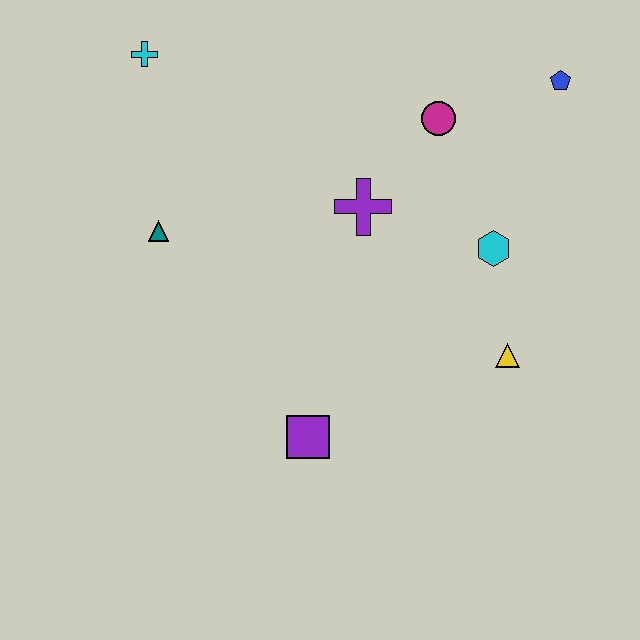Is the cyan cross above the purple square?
Yes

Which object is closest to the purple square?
The yellow triangle is closest to the purple square.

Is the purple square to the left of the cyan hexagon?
Yes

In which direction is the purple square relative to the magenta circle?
The purple square is below the magenta circle.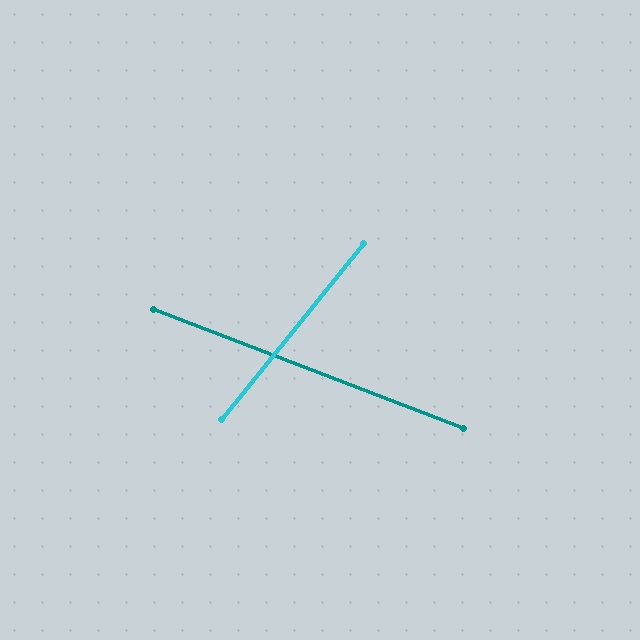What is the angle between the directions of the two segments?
Approximately 72 degrees.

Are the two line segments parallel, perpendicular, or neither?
Neither parallel nor perpendicular — they differ by about 72°.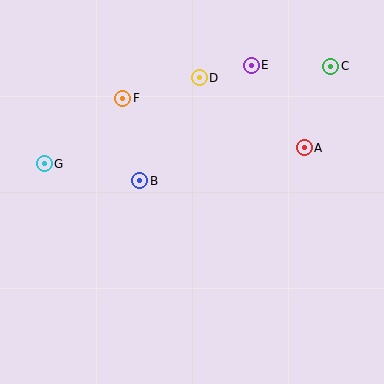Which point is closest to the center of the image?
Point B at (140, 181) is closest to the center.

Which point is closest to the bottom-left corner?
Point G is closest to the bottom-left corner.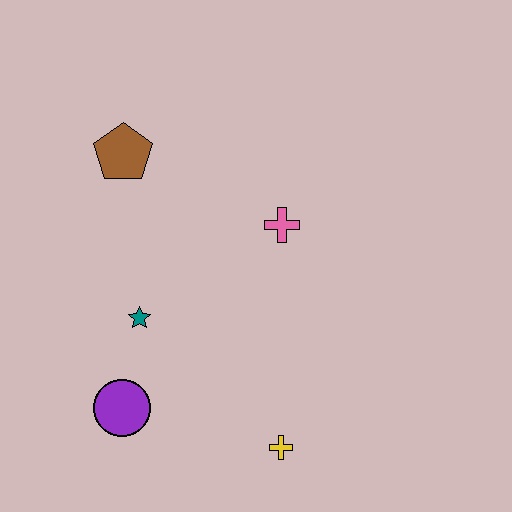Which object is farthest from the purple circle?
The brown pentagon is farthest from the purple circle.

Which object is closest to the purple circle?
The teal star is closest to the purple circle.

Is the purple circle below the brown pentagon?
Yes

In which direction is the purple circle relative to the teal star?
The purple circle is below the teal star.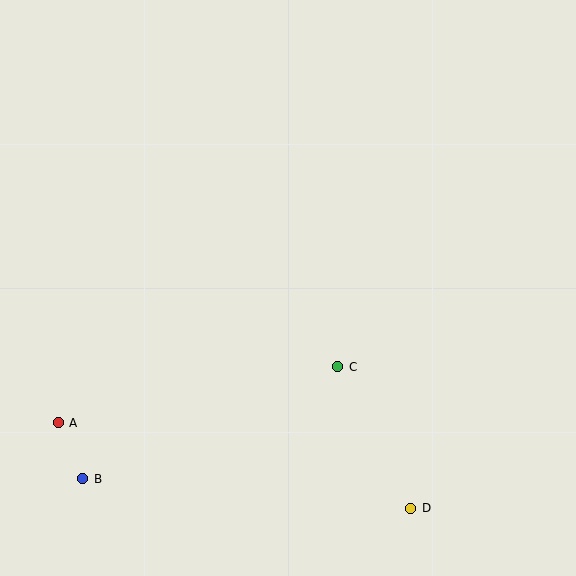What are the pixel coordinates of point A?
Point A is at (58, 423).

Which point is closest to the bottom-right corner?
Point D is closest to the bottom-right corner.